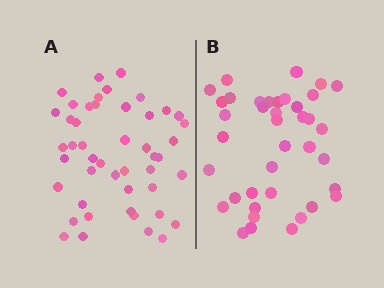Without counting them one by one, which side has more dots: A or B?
Region A (the left region) has more dots.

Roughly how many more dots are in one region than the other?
Region A has roughly 8 or so more dots than region B.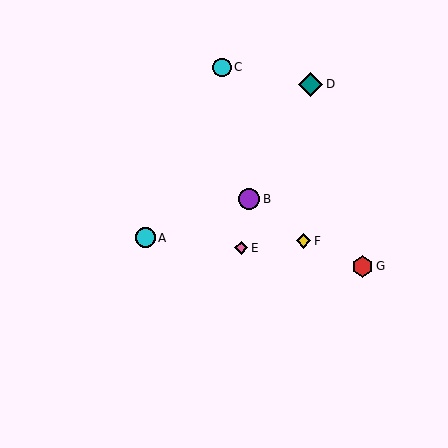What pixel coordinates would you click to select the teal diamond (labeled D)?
Click at (311, 84) to select the teal diamond D.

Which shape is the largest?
The teal diamond (labeled D) is the largest.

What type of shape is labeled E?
Shape E is a pink diamond.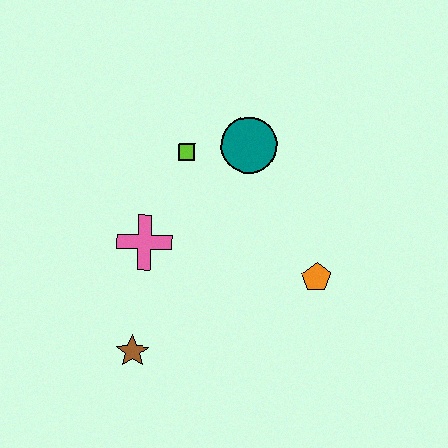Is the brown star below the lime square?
Yes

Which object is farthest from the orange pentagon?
The brown star is farthest from the orange pentagon.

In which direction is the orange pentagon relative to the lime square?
The orange pentagon is to the right of the lime square.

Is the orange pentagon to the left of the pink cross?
No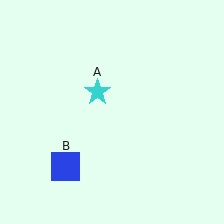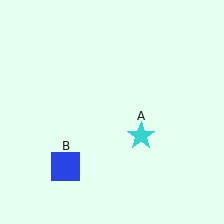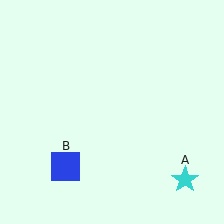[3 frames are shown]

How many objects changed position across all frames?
1 object changed position: cyan star (object A).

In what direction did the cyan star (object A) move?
The cyan star (object A) moved down and to the right.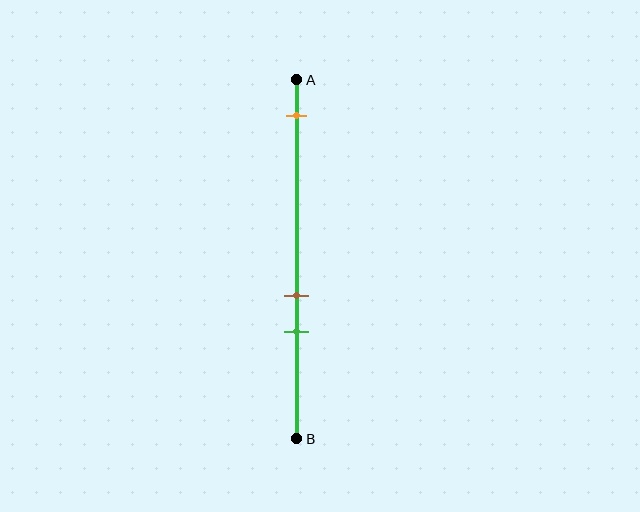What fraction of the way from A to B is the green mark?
The green mark is approximately 70% (0.7) of the way from A to B.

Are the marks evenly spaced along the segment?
No, the marks are not evenly spaced.